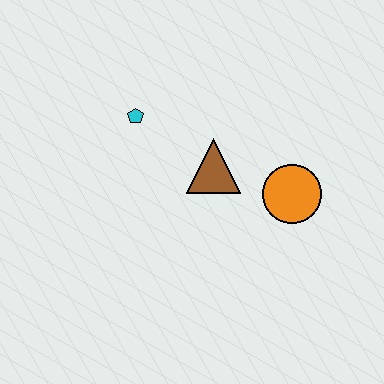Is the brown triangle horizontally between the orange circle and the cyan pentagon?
Yes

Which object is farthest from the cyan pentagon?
The orange circle is farthest from the cyan pentagon.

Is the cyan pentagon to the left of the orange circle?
Yes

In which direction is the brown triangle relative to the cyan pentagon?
The brown triangle is to the right of the cyan pentagon.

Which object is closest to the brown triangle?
The orange circle is closest to the brown triangle.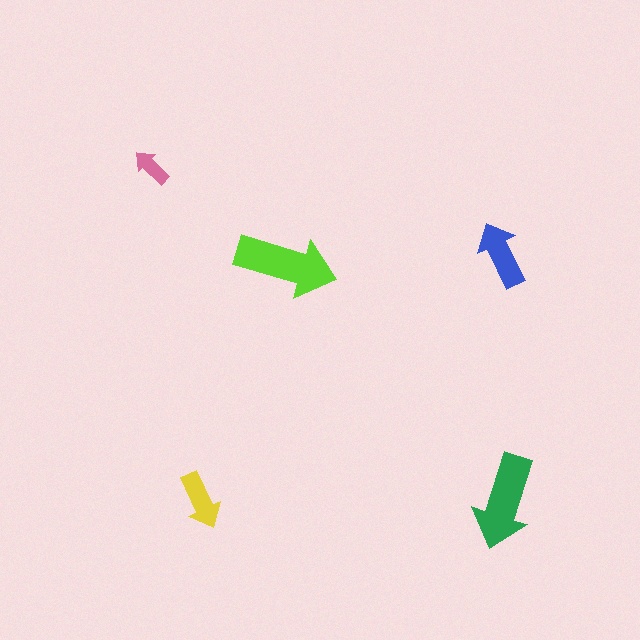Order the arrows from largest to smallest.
the lime one, the green one, the blue one, the yellow one, the pink one.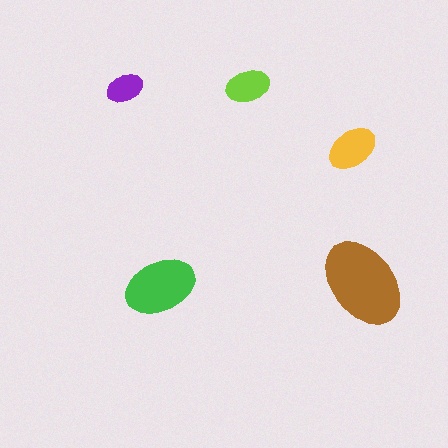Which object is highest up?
The lime ellipse is topmost.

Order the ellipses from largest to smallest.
the brown one, the green one, the yellow one, the lime one, the purple one.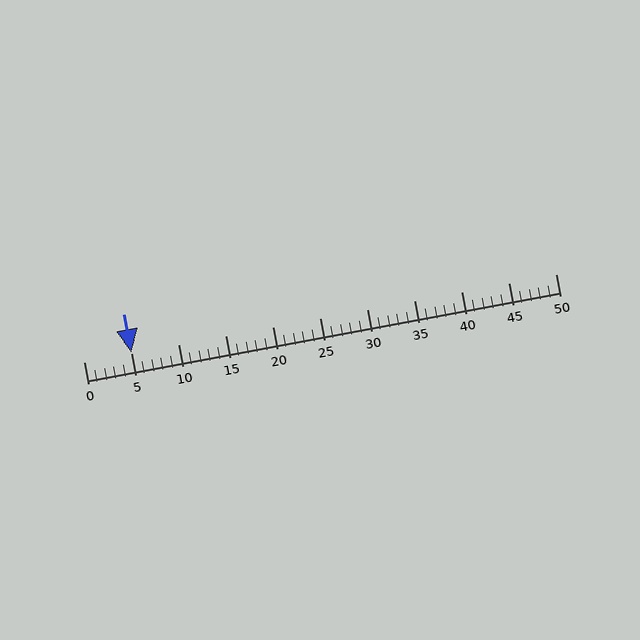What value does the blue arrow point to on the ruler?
The blue arrow points to approximately 5.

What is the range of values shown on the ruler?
The ruler shows values from 0 to 50.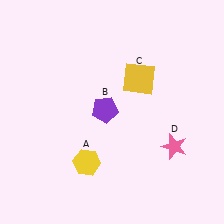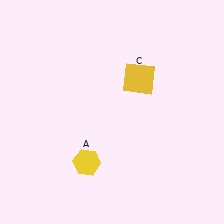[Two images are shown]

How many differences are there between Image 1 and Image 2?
There are 2 differences between the two images.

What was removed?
The pink star (D), the purple pentagon (B) were removed in Image 2.